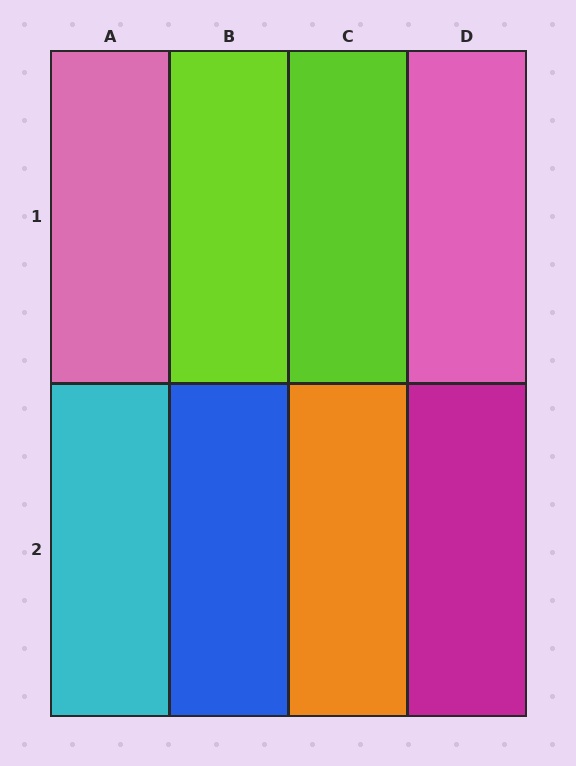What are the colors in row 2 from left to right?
Cyan, blue, orange, magenta.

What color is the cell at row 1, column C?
Lime.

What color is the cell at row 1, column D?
Pink.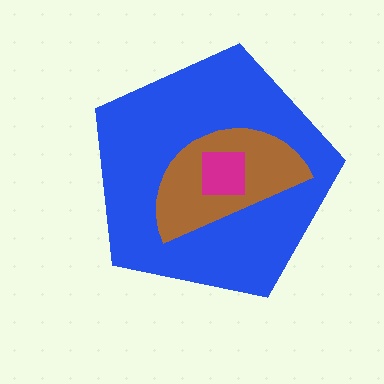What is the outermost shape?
The blue pentagon.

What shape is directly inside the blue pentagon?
The brown semicircle.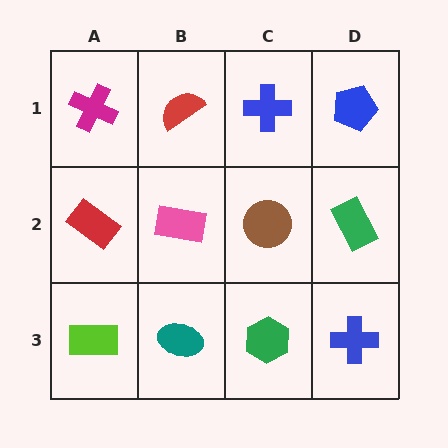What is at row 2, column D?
A green rectangle.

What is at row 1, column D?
A blue pentagon.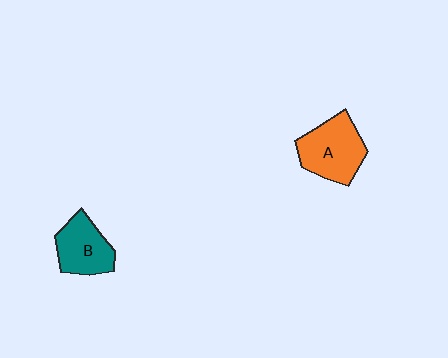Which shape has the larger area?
Shape A (orange).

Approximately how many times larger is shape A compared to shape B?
Approximately 1.2 times.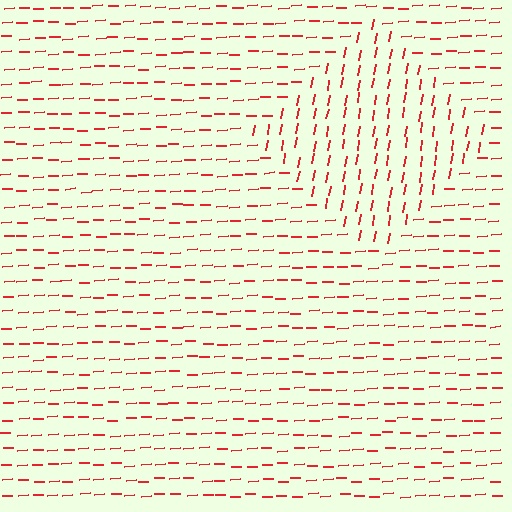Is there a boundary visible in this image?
Yes, there is a texture boundary formed by a change in line orientation.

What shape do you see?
I see a diamond.